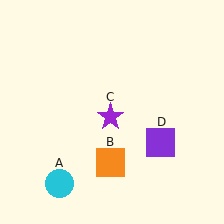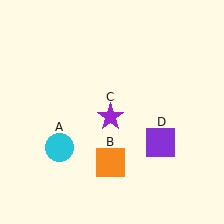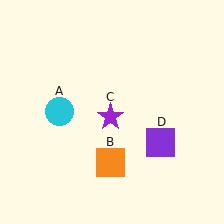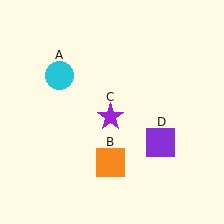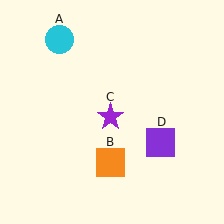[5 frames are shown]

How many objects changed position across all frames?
1 object changed position: cyan circle (object A).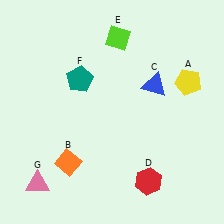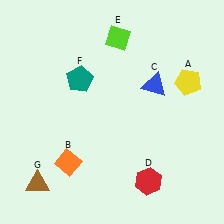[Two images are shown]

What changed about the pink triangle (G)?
In Image 1, G is pink. In Image 2, it changed to brown.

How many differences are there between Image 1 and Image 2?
There is 1 difference between the two images.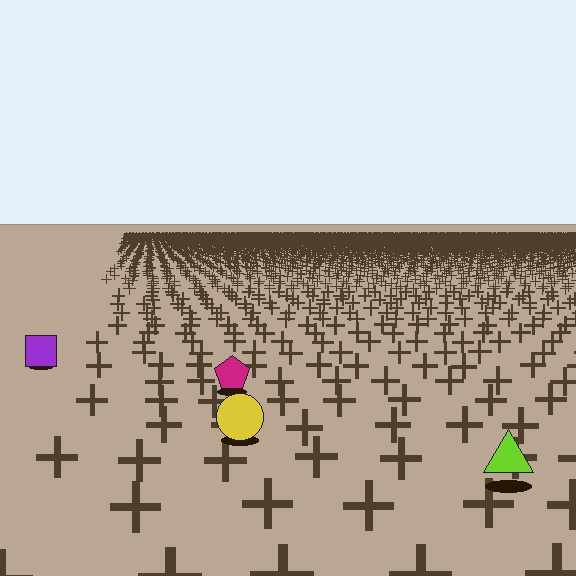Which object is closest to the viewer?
The lime triangle is closest. The texture marks near it are larger and more spread out.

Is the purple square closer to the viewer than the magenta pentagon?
No. The magenta pentagon is closer — you can tell from the texture gradient: the ground texture is coarser near it.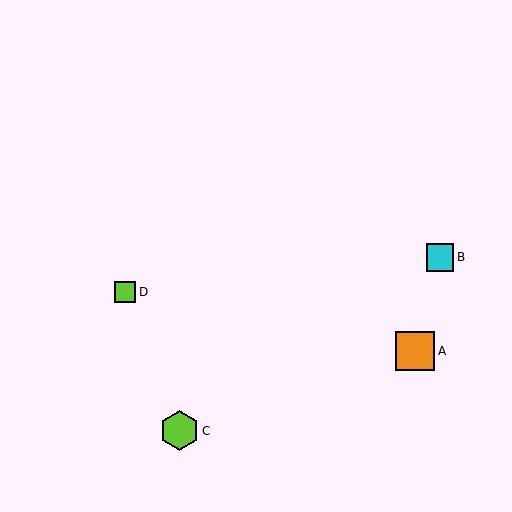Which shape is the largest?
The lime hexagon (labeled C) is the largest.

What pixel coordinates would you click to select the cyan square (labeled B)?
Click at (440, 257) to select the cyan square B.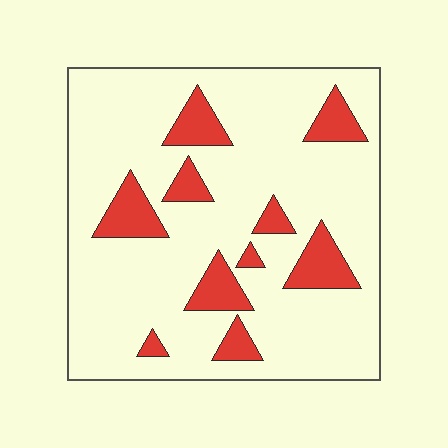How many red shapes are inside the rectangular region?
10.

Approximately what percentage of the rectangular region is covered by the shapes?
Approximately 15%.